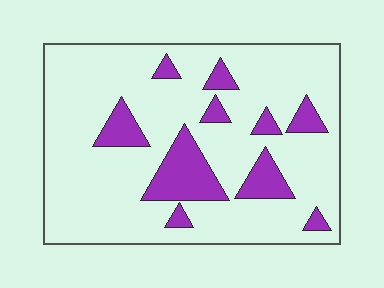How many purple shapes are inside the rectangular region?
10.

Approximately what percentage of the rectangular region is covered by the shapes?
Approximately 15%.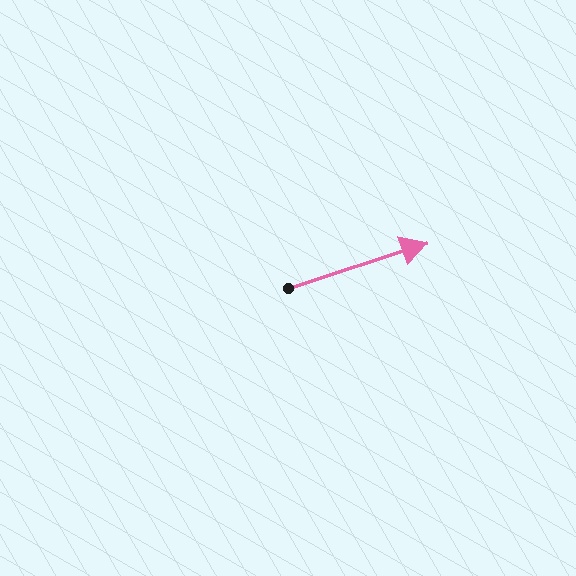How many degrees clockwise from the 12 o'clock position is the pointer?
Approximately 72 degrees.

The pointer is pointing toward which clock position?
Roughly 2 o'clock.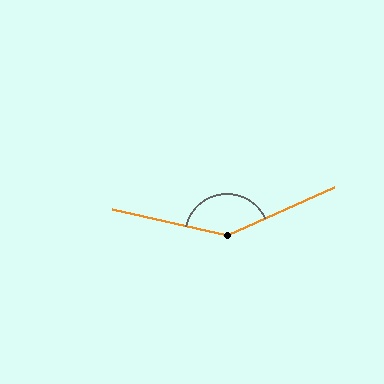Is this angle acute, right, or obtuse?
It is obtuse.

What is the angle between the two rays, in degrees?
Approximately 143 degrees.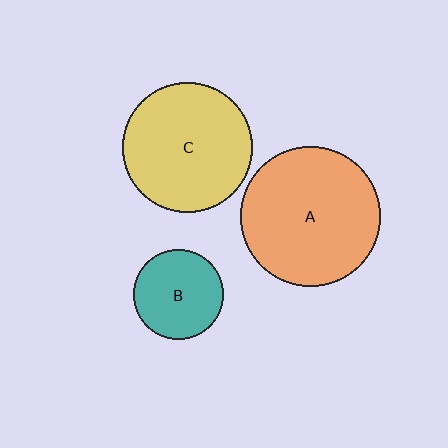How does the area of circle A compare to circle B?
Approximately 2.4 times.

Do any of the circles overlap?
No, none of the circles overlap.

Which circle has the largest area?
Circle A (orange).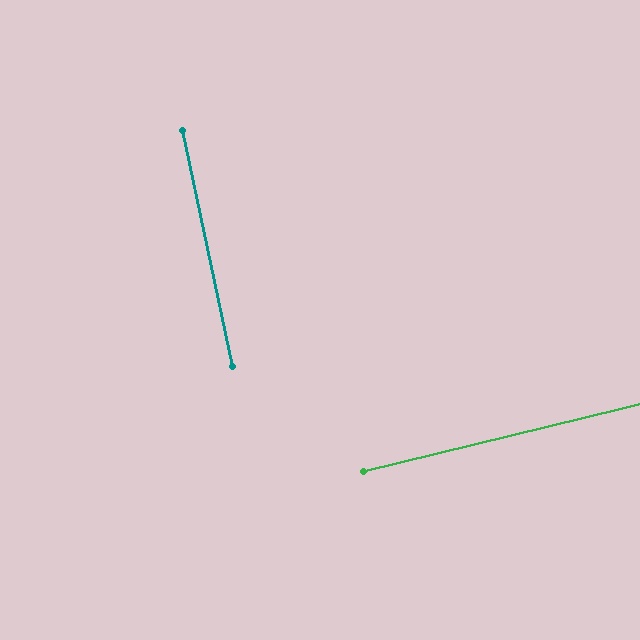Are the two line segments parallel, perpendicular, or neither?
Perpendicular — they meet at approximately 88°.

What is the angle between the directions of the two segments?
Approximately 88 degrees.